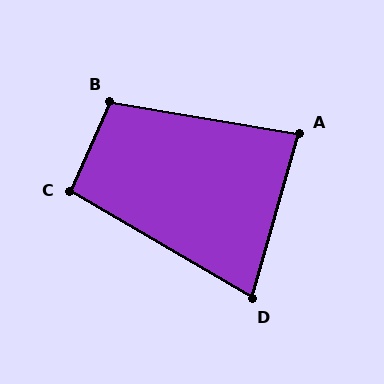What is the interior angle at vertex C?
Approximately 96 degrees (obtuse).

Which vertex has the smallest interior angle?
D, at approximately 76 degrees.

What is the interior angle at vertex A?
Approximately 84 degrees (acute).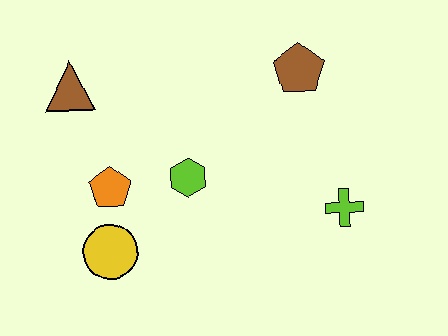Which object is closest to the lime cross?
The brown pentagon is closest to the lime cross.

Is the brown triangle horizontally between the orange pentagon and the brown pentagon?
No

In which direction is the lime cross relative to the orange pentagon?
The lime cross is to the right of the orange pentagon.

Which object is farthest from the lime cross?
The brown triangle is farthest from the lime cross.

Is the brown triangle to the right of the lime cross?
No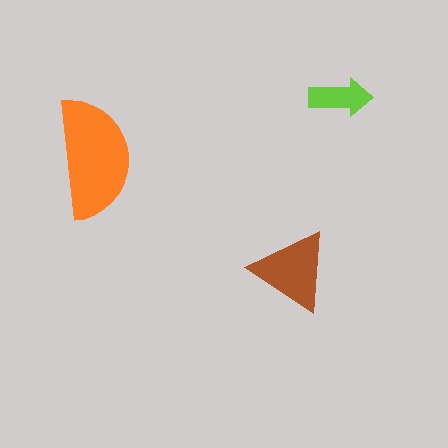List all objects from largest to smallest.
The orange semicircle, the brown triangle, the lime arrow.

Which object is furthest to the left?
The orange semicircle is leftmost.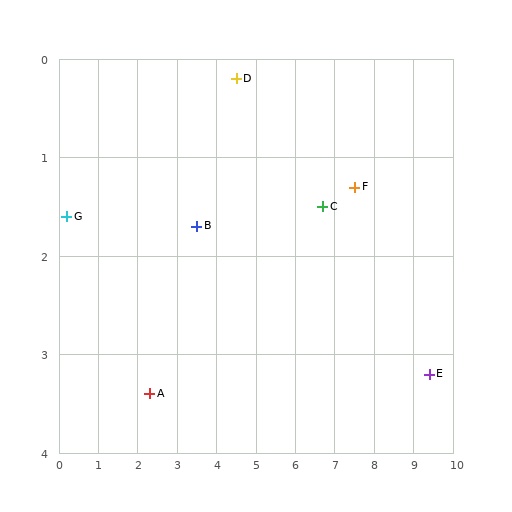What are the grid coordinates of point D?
Point D is at approximately (4.5, 0.2).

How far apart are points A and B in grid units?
Points A and B are about 2.1 grid units apart.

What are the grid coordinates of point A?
Point A is at approximately (2.3, 3.4).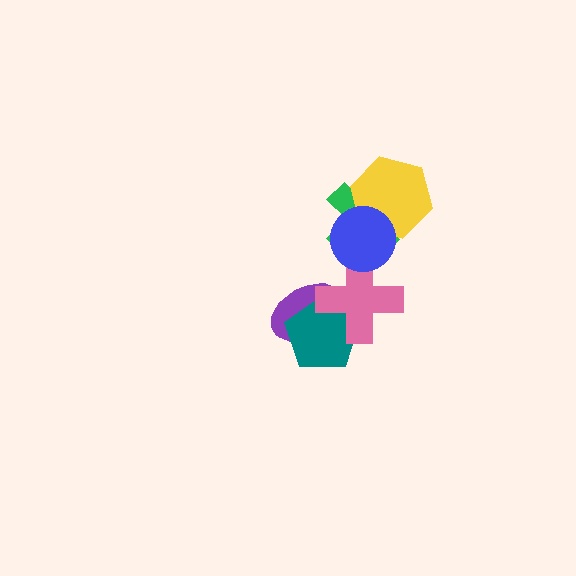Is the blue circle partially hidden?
No, no other shape covers it.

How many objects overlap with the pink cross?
3 objects overlap with the pink cross.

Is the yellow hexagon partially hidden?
Yes, it is partially covered by another shape.